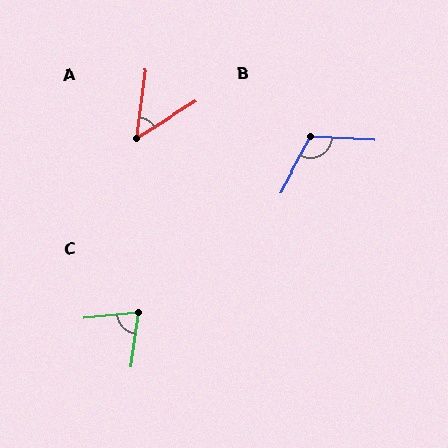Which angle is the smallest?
A, at approximately 50 degrees.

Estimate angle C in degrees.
Approximately 77 degrees.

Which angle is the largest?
B, at approximately 116 degrees.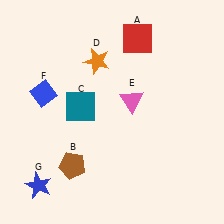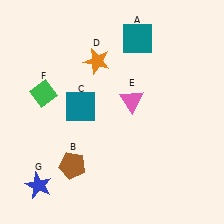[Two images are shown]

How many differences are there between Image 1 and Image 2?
There are 2 differences between the two images.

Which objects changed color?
A changed from red to teal. F changed from blue to green.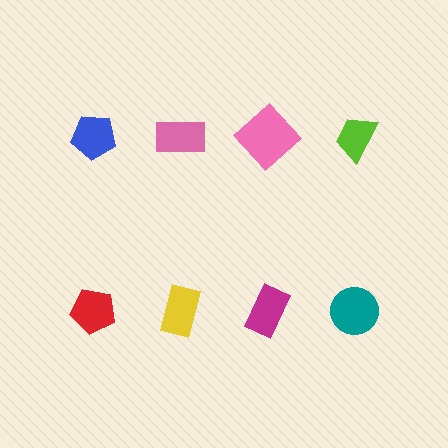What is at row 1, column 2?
A pink rectangle.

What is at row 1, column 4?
A lime trapezoid.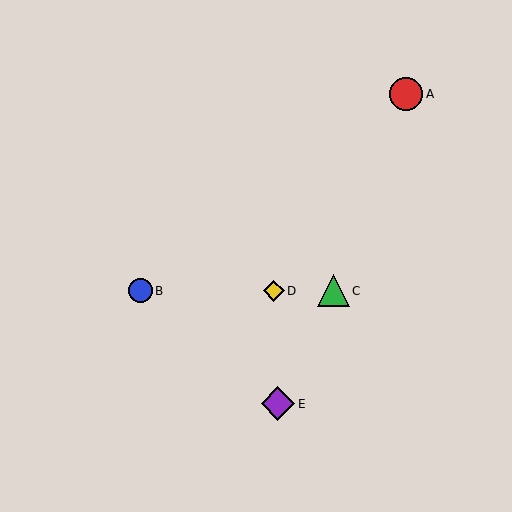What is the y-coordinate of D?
Object D is at y≈291.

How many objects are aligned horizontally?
3 objects (B, C, D) are aligned horizontally.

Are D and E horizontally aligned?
No, D is at y≈291 and E is at y≈404.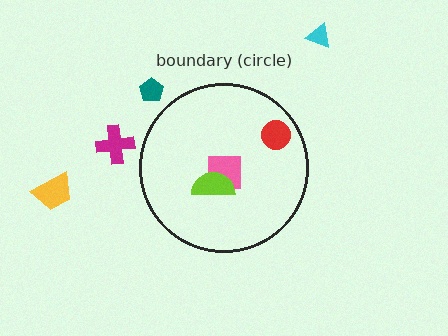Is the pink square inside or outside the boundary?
Inside.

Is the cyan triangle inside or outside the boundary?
Outside.